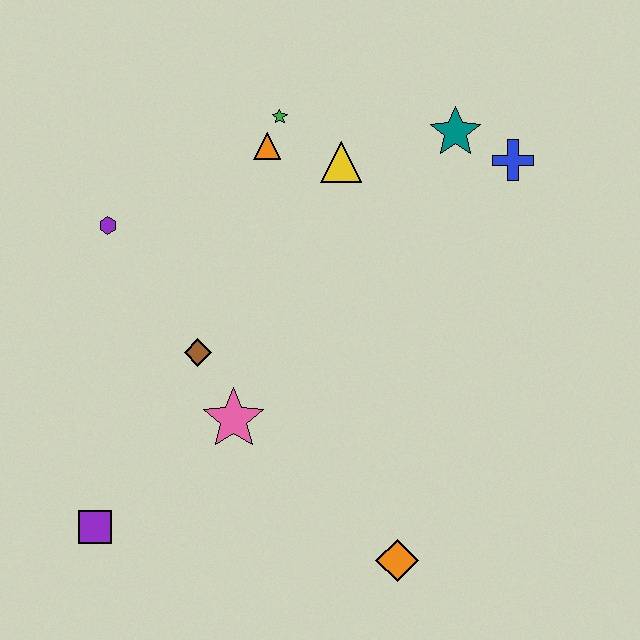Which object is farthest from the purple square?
The blue cross is farthest from the purple square.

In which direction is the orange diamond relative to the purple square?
The orange diamond is to the right of the purple square.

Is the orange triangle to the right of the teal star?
No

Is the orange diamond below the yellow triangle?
Yes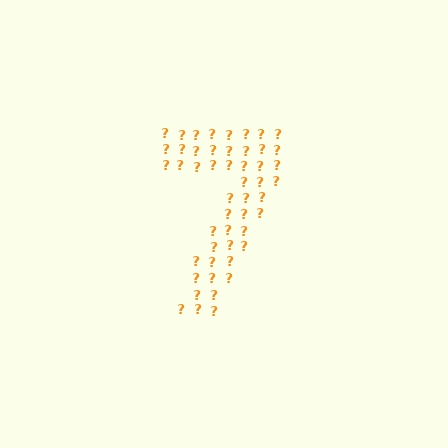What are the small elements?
The small elements are question marks.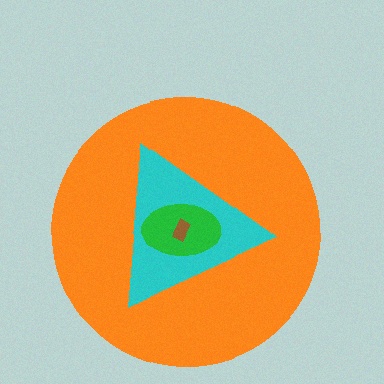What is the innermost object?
The brown rectangle.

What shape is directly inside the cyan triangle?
The green ellipse.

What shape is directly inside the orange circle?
The cyan triangle.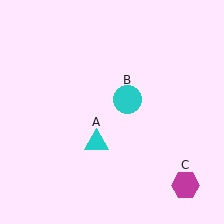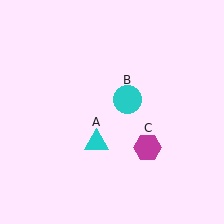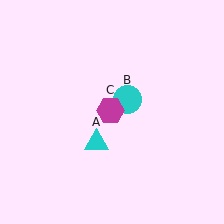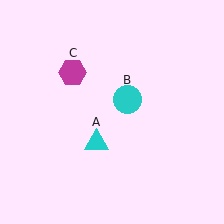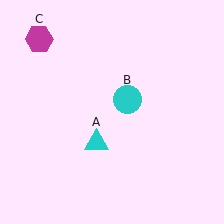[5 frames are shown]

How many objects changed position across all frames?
1 object changed position: magenta hexagon (object C).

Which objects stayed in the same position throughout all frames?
Cyan triangle (object A) and cyan circle (object B) remained stationary.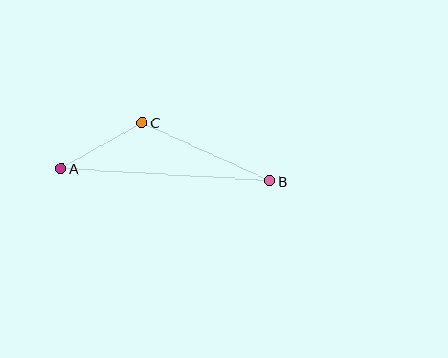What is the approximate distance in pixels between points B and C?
The distance between B and C is approximately 140 pixels.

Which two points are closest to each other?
Points A and C are closest to each other.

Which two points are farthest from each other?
Points A and B are farthest from each other.